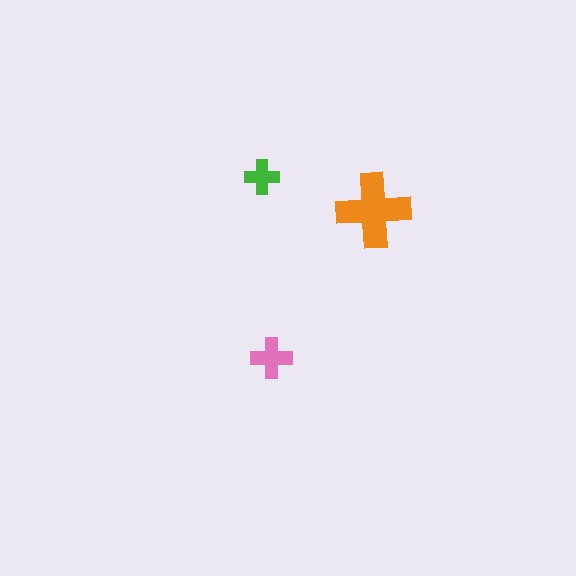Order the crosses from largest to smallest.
the orange one, the pink one, the green one.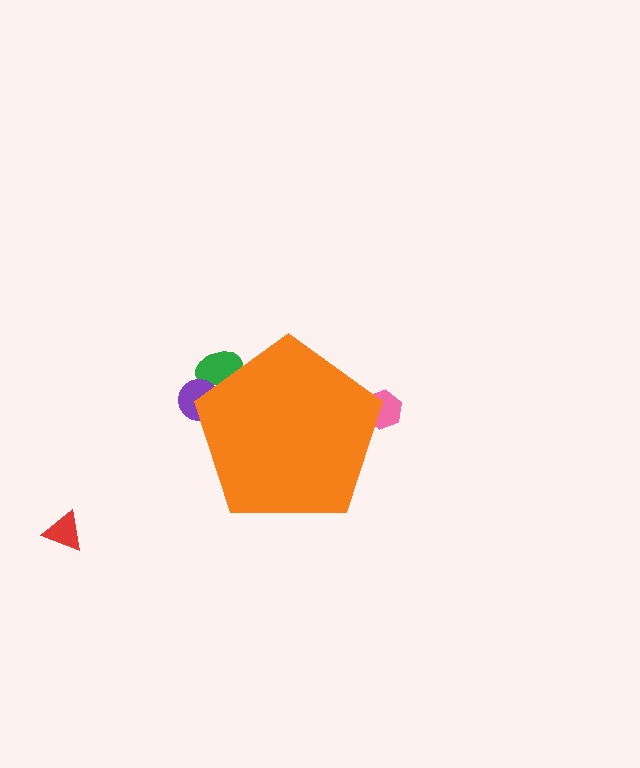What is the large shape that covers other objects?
An orange pentagon.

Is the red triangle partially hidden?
No, the red triangle is fully visible.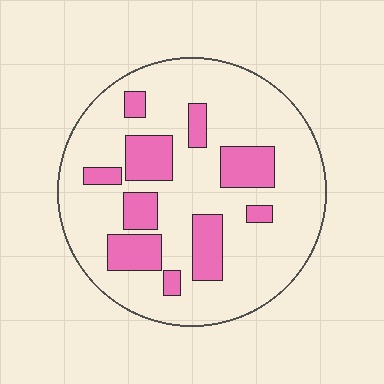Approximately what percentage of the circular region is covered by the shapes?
Approximately 25%.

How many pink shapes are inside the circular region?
10.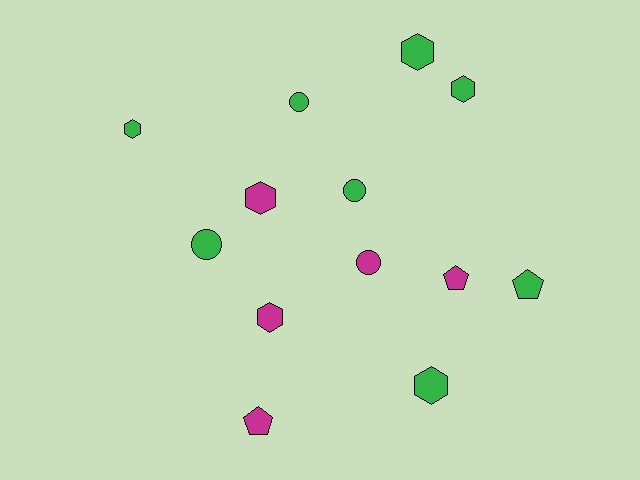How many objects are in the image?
There are 13 objects.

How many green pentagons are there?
There is 1 green pentagon.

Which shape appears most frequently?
Hexagon, with 6 objects.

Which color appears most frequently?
Green, with 8 objects.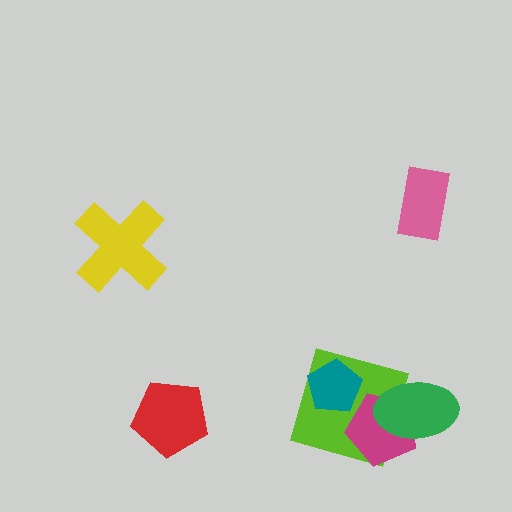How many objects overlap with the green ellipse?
2 objects overlap with the green ellipse.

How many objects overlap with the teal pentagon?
1 object overlaps with the teal pentagon.